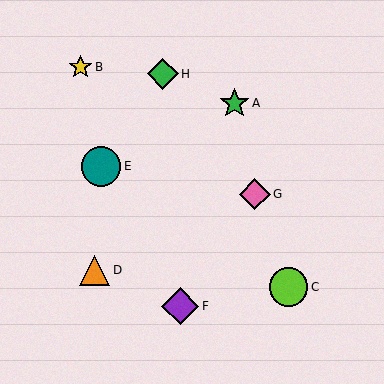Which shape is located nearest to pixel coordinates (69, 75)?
The yellow star (labeled B) at (80, 67) is nearest to that location.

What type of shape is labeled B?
Shape B is a yellow star.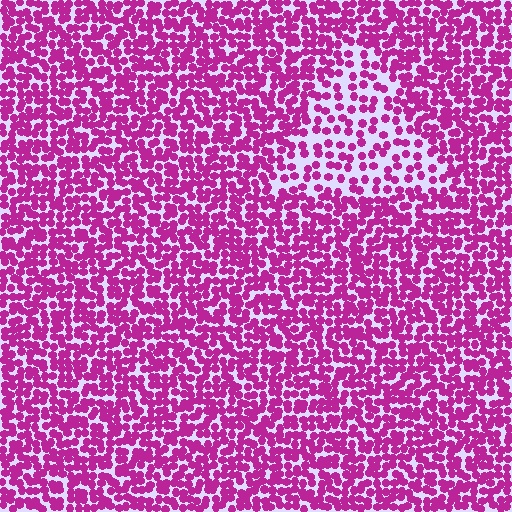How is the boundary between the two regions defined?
The boundary is defined by a change in element density (approximately 2.0x ratio). All elements are the same color, size, and shape.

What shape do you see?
I see a triangle.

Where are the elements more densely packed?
The elements are more densely packed outside the triangle boundary.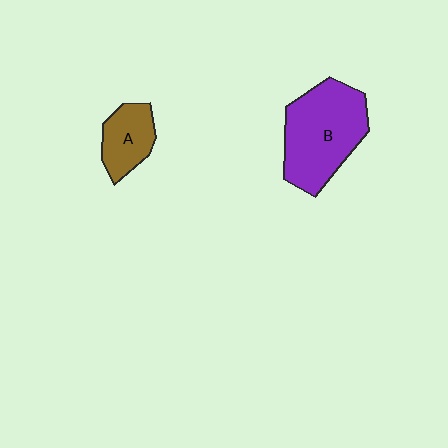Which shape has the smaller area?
Shape A (brown).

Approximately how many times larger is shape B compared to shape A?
Approximately 2.2 times.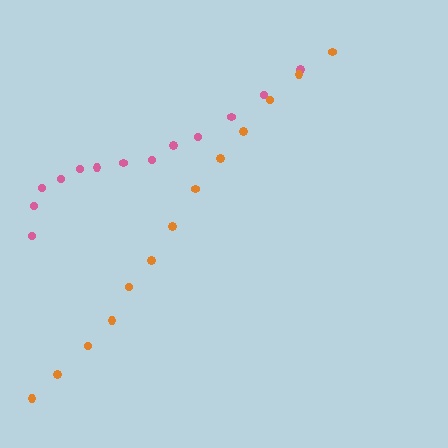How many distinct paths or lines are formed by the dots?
There are 2 distinct paths.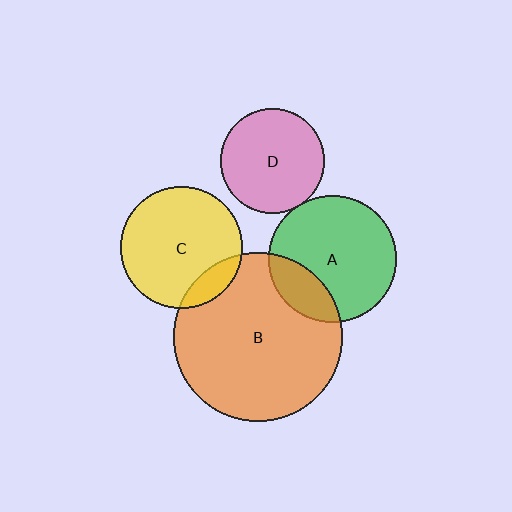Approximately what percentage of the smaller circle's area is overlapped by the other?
Approximately 20%.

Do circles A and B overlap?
Yes.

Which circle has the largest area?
Circle B (orange).